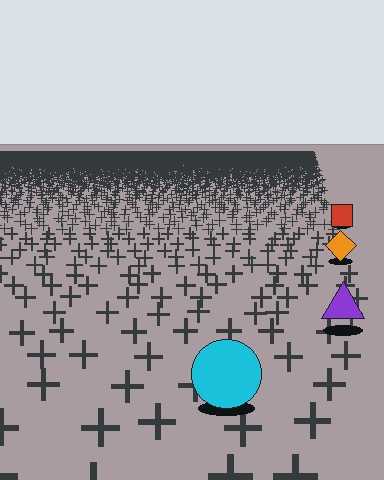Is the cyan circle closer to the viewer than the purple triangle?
Yes. The cyan circle is closer — you can tell from the texture gradient: the ground texture is coarser near it.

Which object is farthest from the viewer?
The red square is farthest from the viewer. It appears smaller and the ground texture around it is denser.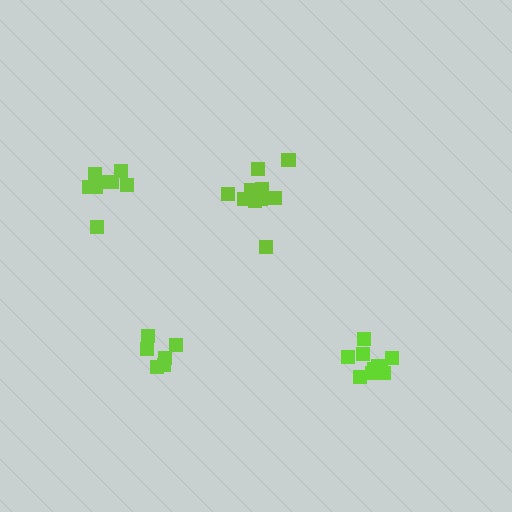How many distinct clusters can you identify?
There are 4 distinct clusters.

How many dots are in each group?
Group 1: 11 dots, Group 2: 6 dots, Group 3: 8 dots, Group 4: 10 dots (35 total).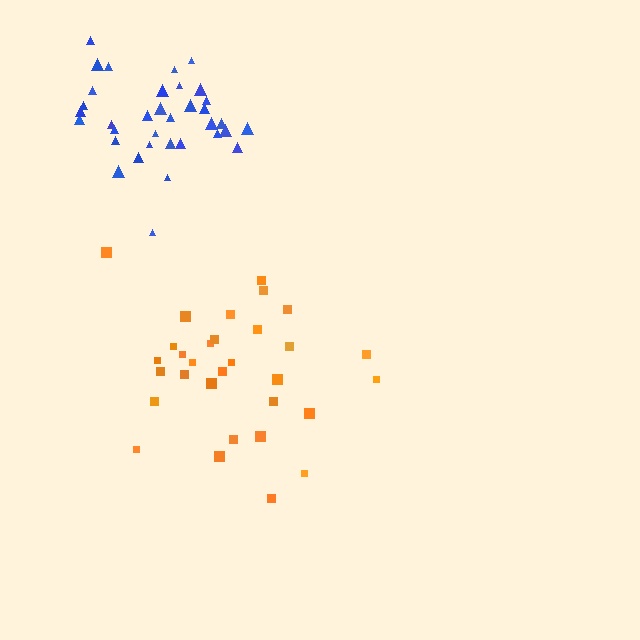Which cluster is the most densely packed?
Blue.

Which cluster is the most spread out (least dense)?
Orange.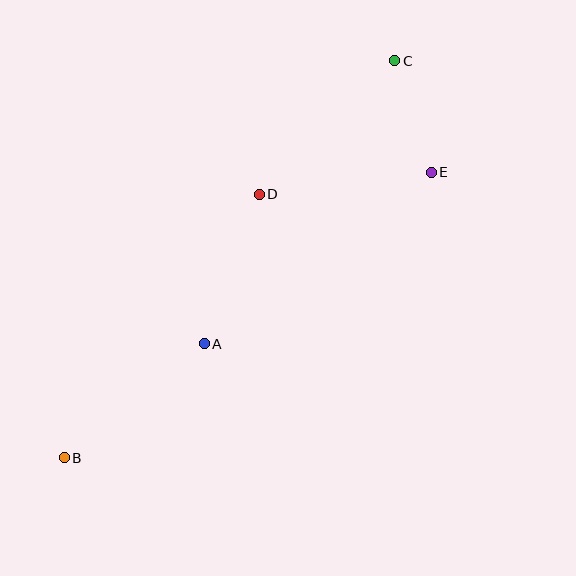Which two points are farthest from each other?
Points B and C are farthest from each other.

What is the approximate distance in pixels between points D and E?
The distance between D and E is approximately 174 pixels.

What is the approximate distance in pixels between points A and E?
The distance between A and E is approximately 284 pixels.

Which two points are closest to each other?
Points C and E are closest to each other.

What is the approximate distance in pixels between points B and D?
The distance between B and D is approximately 328 pixels.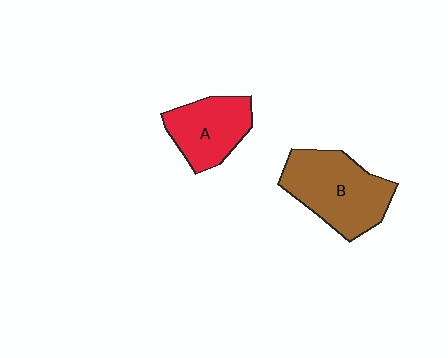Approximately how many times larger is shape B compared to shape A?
Approximately 1.4 times.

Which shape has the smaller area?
Shape A (red).